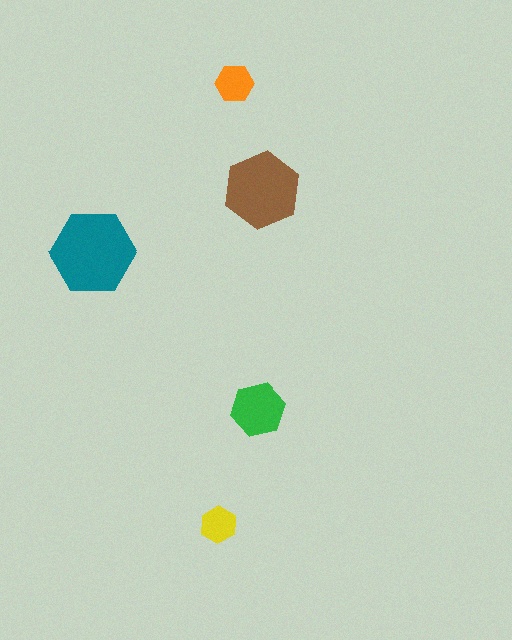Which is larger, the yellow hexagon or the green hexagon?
The green one.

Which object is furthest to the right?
The brown hexagon is rightmost.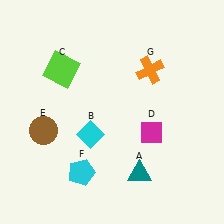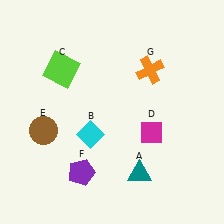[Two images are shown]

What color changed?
The pentagon (F) changed from cyan in Image 1 to purple in Image 2.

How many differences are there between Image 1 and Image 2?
There is 1 difference between the two images.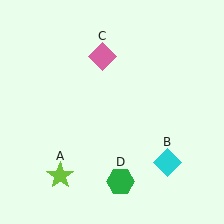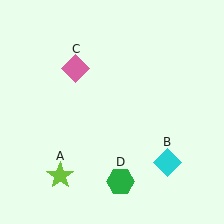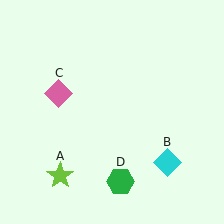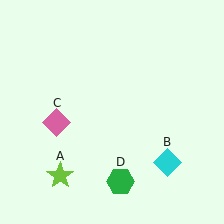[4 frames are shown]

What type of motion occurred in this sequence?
The pink diamond (object C) rotated counterclockwise around the center of the scene.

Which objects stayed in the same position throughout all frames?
Lime star (object A) and cyan diamond (object B) and green hexagon (object D) remained stationary.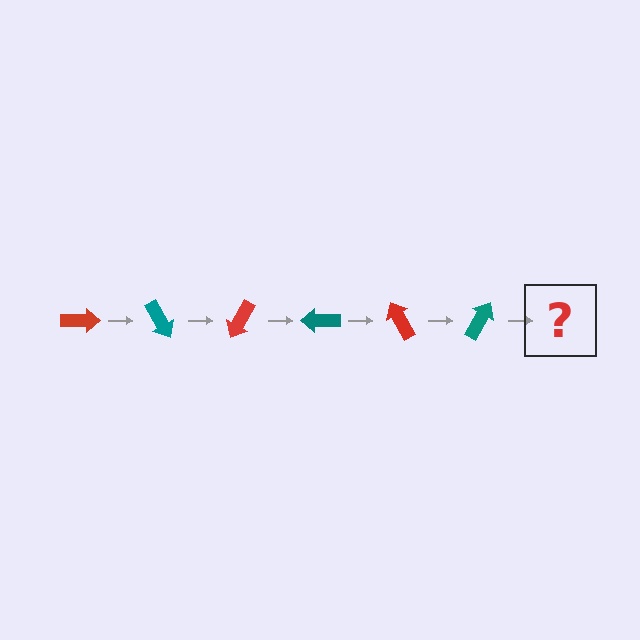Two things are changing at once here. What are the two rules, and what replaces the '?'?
The two rules are that it rotates 60 degrees each step and the color cycles through red and teal. The '?' should be a red arrow, rotated 360 degrees from the start.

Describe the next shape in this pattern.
It should be a red arrow, rotated 360 degrees from the start.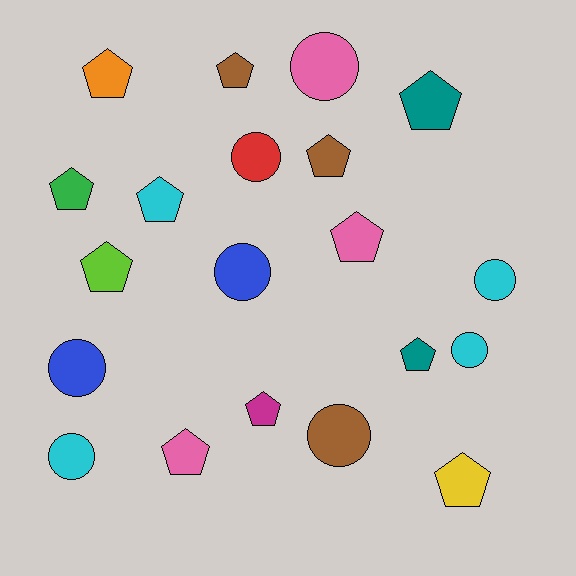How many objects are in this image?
There are 20 objects.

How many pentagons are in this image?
There are 12 pentagons.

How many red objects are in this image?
There is 1 red object.